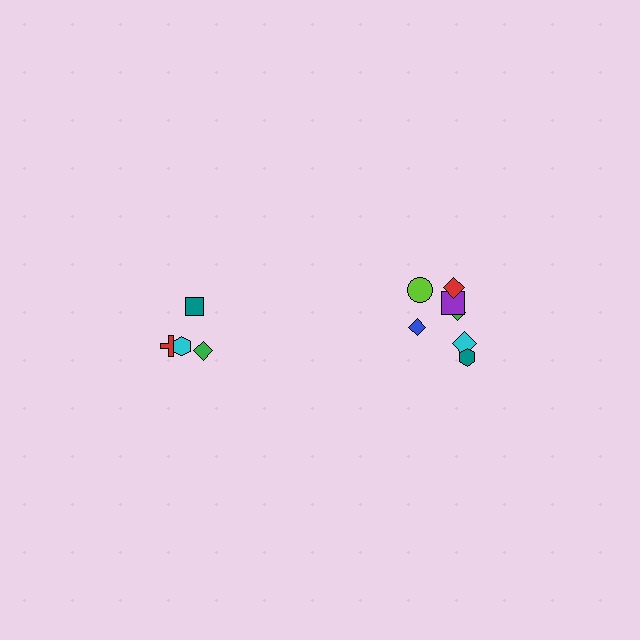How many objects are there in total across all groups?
There are 11 objects.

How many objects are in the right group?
There are 7 objects.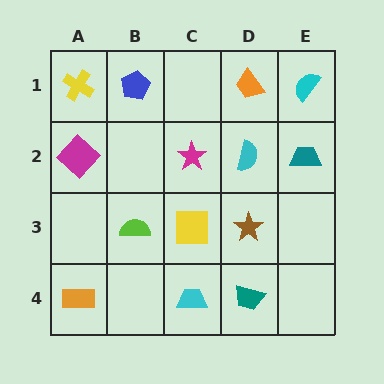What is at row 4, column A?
An orange rectangle.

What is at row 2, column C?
A magenta star.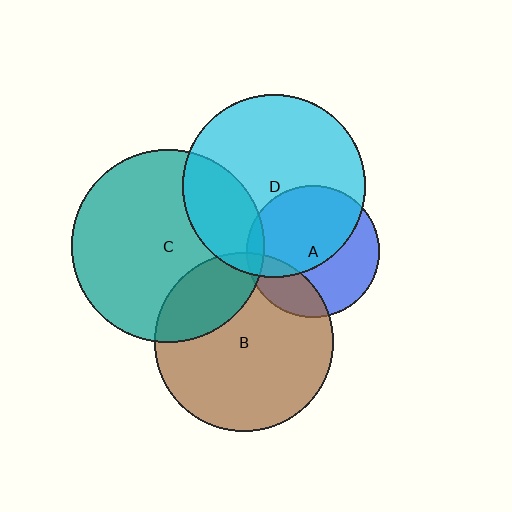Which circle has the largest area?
Circle C (teal).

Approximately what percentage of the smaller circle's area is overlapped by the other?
Approximately 55%.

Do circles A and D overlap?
Yes.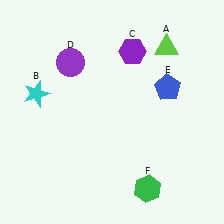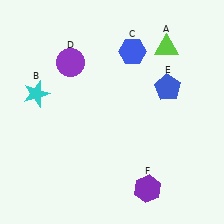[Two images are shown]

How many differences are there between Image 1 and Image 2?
There are 2 differences between the two images.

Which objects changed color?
C changed from purple to blue. F changed from green to purple.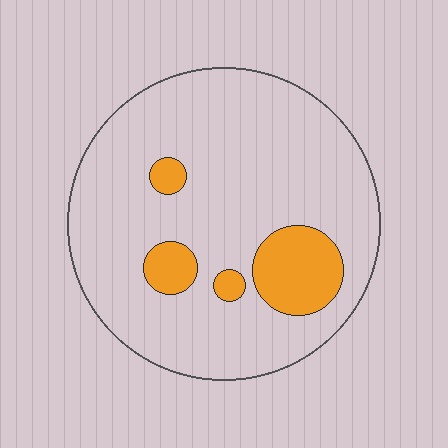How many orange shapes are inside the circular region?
4.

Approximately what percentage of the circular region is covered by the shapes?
Approximately 15%.